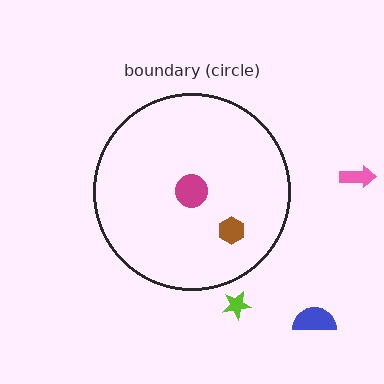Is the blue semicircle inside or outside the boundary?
Outside.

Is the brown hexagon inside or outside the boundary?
Inside.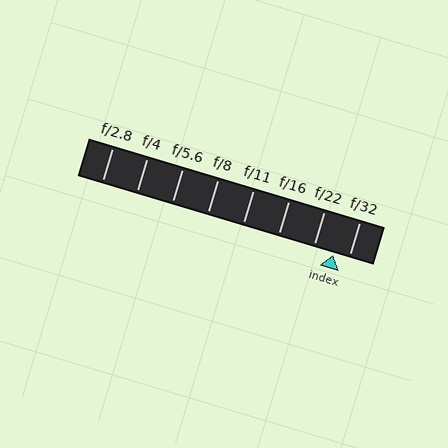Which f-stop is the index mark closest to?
The index mark is closest to f/32.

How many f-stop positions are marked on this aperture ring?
There are 8 f-stop positions marked.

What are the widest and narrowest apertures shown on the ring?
The widest aperture shown is f/2.8 and the narrowest is f/32.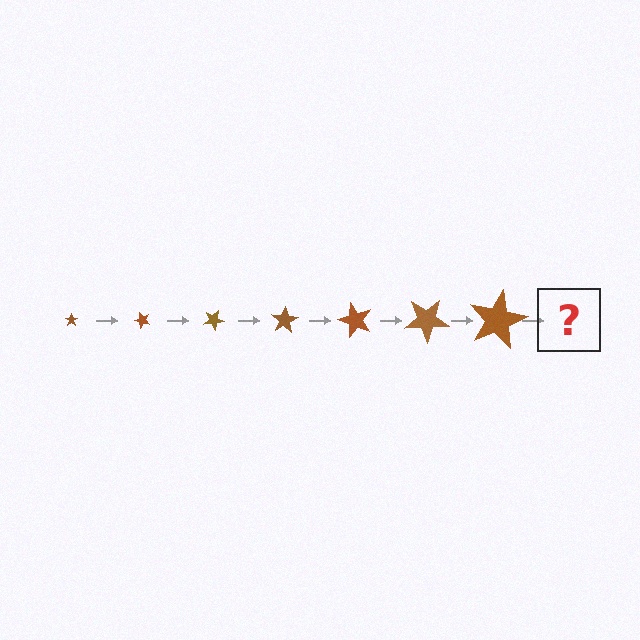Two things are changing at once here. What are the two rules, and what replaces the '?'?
The two rules are that the star grows larger each step and it rotates 50 degrees each step. The '?' should be a star, larger than the previous one and rotated 350 degrees from the start.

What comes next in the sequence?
The next element should be a star, larger than the previous one and rotated 350 degrees from the start.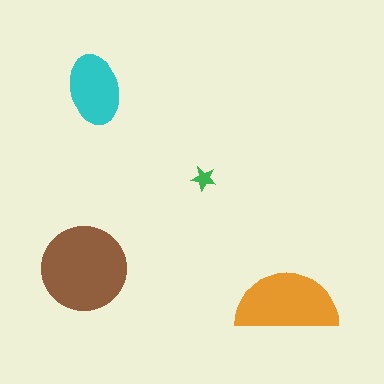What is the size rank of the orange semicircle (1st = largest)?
2nd.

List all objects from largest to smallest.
The brown circle, the orange semicircle, the cyan ellipse, the green star.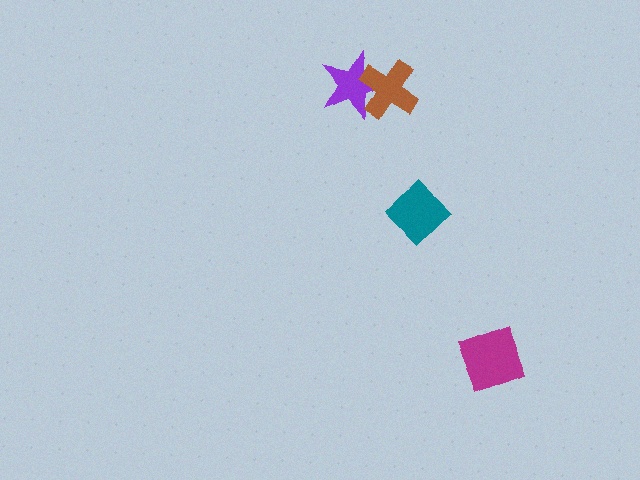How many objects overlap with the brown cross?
1 object overlaps with the brown cross.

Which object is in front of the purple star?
The brown cross is in front of the purple star.